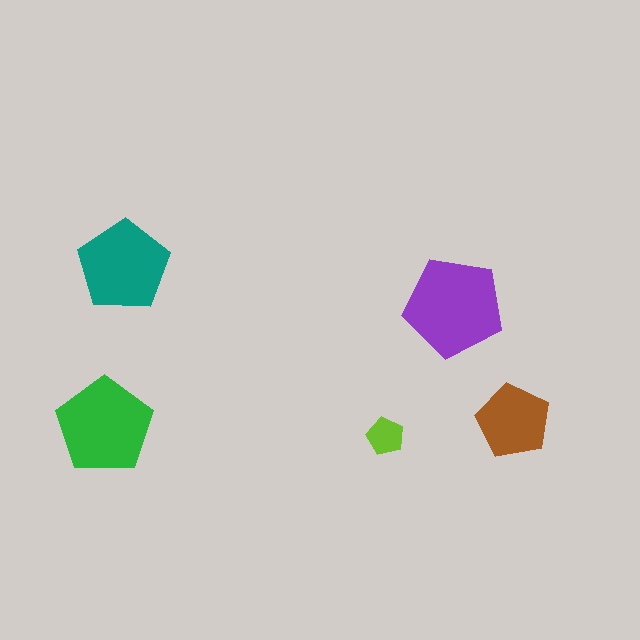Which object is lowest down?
The lime pentagon is bottommost.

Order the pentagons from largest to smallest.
the purple one, the green one, the teal one, the brown one, the lime one.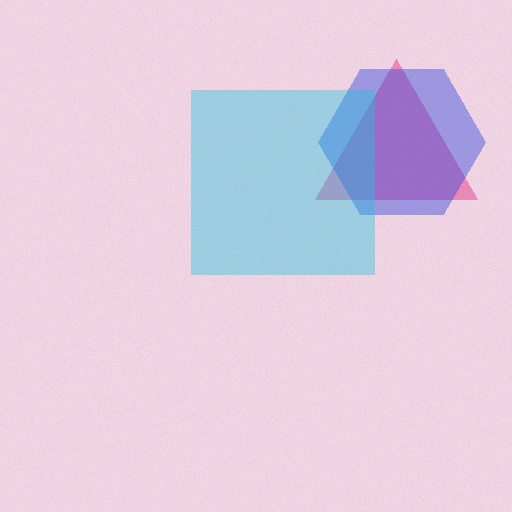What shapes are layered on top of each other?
The layered shapes are: a pink triangle, a blue hexagon, a cyan square.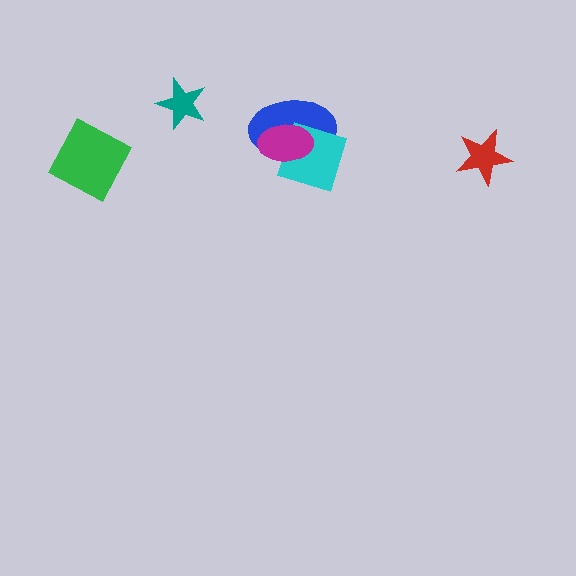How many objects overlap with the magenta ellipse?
2 objects overlap with the magenta ellipse.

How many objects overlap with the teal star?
0 objects overlap with the teal star.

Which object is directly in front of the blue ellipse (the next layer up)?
The cyan diamond is directly in front of the blue ellipse.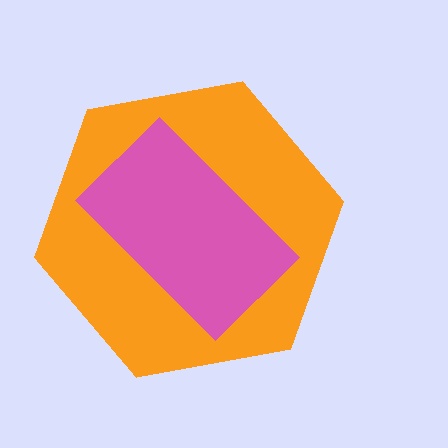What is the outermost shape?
The orange hexagon.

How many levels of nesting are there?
2.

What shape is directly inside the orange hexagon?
The pink rectangle.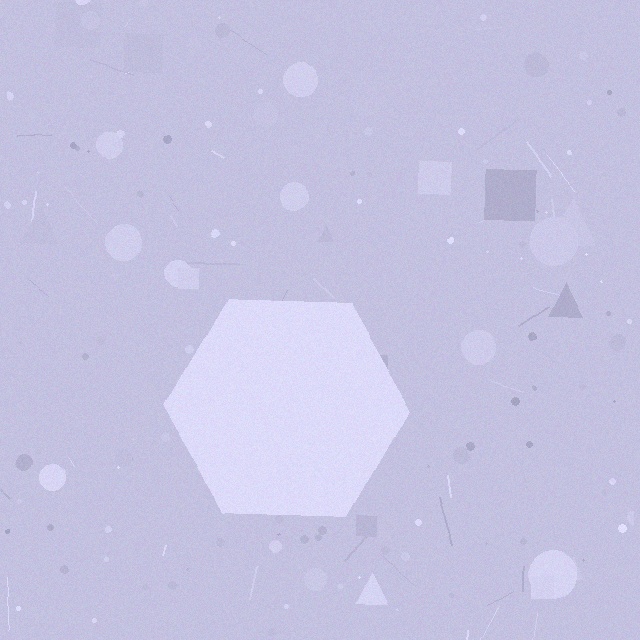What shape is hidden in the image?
A hexagon is hidden in the image.